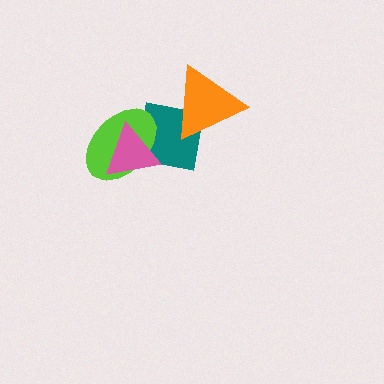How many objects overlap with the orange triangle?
1 object overlaps with the orange triangle.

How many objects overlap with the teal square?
3 objects overlap with the teal square.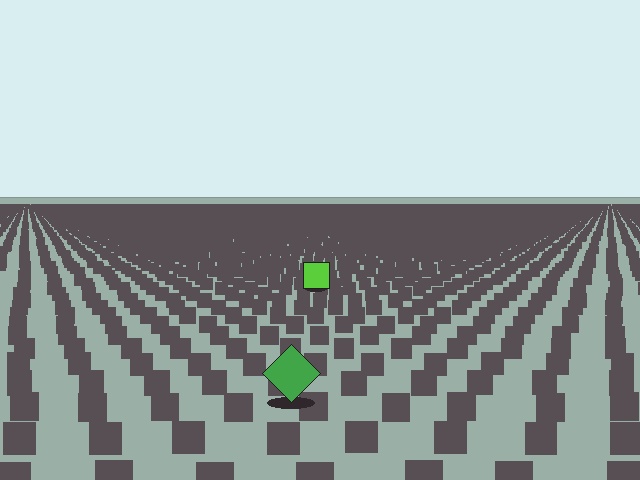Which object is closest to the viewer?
The green diamond is closest. The texture marks near it are larger and more spread out.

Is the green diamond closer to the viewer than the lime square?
Yes. The green diamond is closer — you can tell from the texture gradient: the ground texture is coarser near it.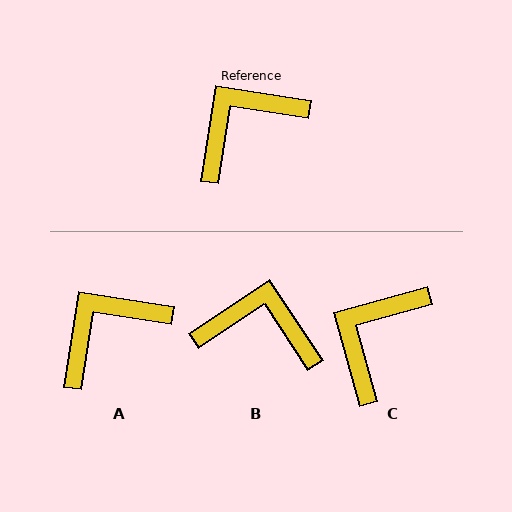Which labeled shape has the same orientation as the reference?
A.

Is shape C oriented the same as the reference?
No, it is off by about 24 degrees.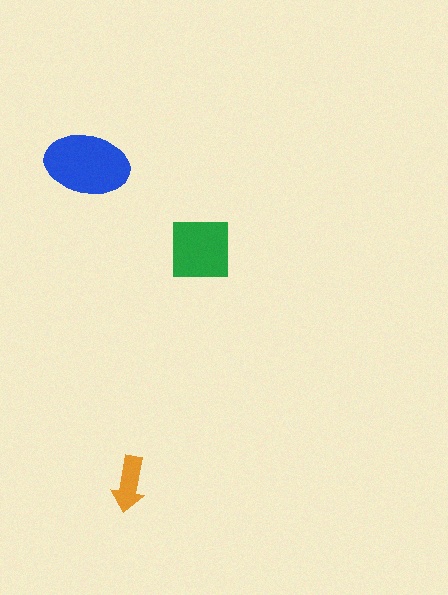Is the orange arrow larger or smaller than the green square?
Smaller.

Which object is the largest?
The blue ellipse.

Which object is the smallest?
The orange arrow.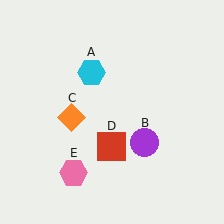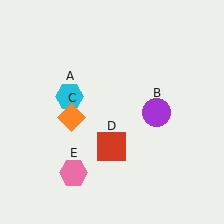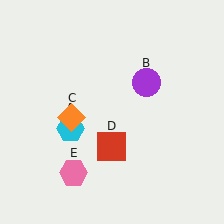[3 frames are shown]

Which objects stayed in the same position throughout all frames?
Orange diamond (object C) and red square (object D) and pink hexagon (object E) remained stationary.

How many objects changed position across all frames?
2 objects changed position: cyan hexagon (object A), purple circle (object B).